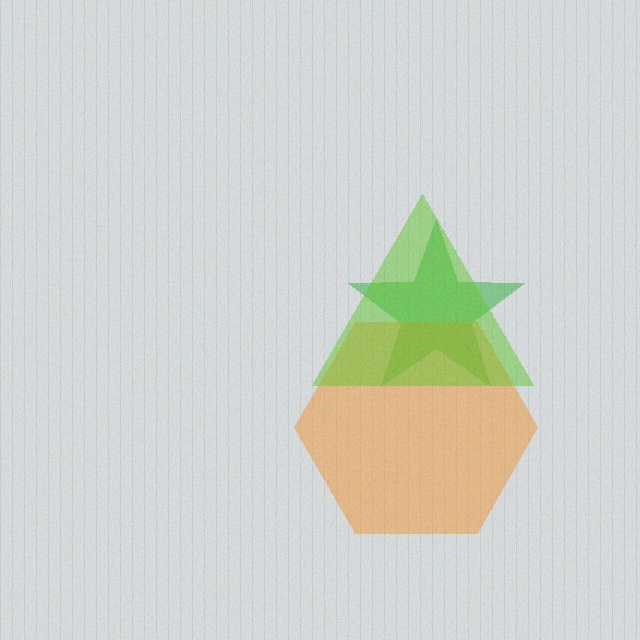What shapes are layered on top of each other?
The layered shapes are: a green star, an orange hexagon, a lime triangle.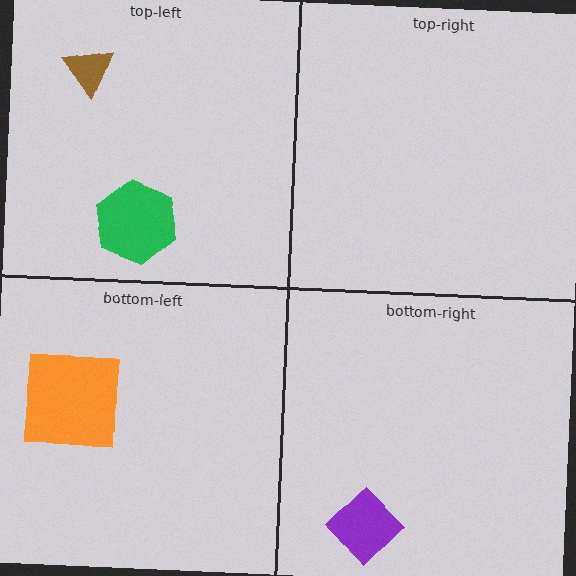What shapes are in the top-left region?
The brown triangle, the green hexagon.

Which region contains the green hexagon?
The top-left region.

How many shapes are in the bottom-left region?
1.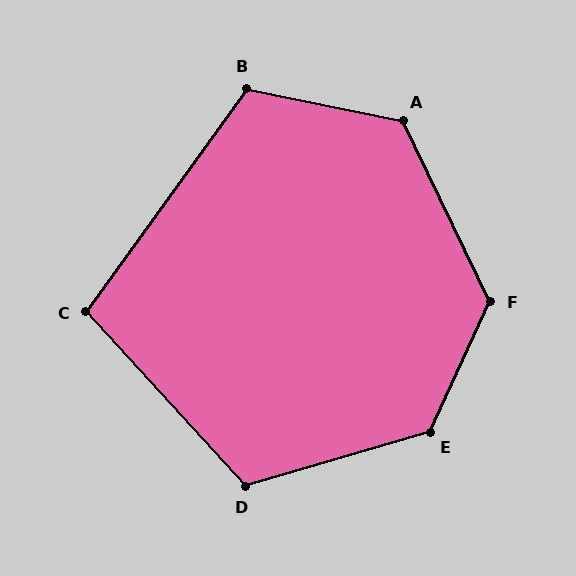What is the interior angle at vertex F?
Approximately 130 degrees (obtuse).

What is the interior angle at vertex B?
Approximately 114 degrees (obtuse).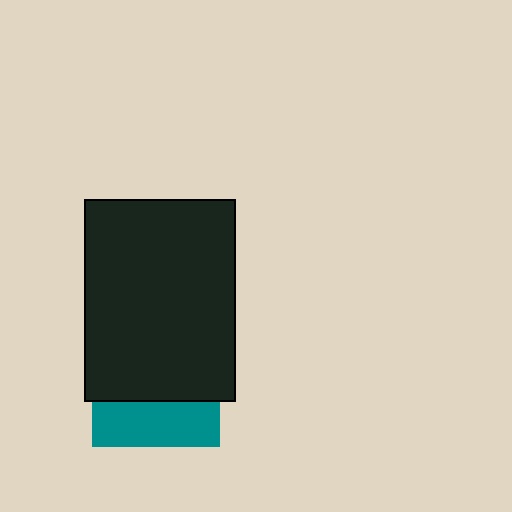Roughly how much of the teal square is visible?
A small part of it is visible (roughly 35%).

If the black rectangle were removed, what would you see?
You would see the complete teal square.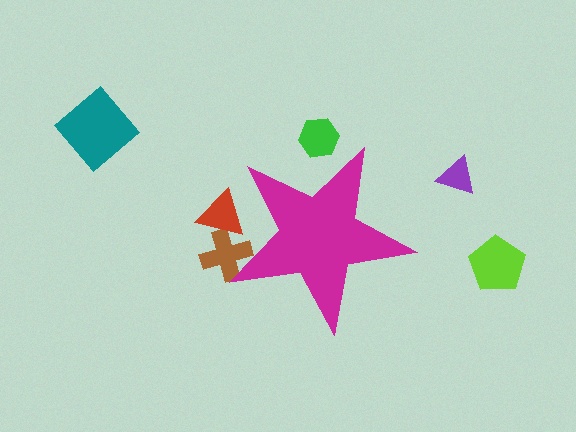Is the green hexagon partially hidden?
Yes, the green hexagon is partially hidden behind the magenta star.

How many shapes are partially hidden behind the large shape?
3 shapes are partially hidden.